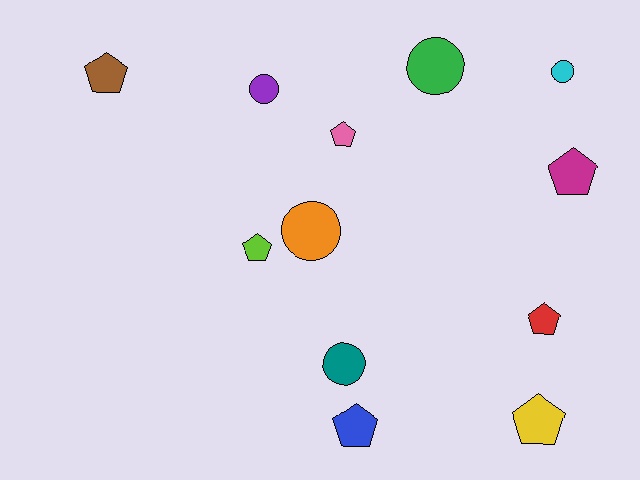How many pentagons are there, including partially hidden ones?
There are 7 pentagons.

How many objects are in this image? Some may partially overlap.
There are 12 objects.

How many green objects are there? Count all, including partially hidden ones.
There is 1 green object.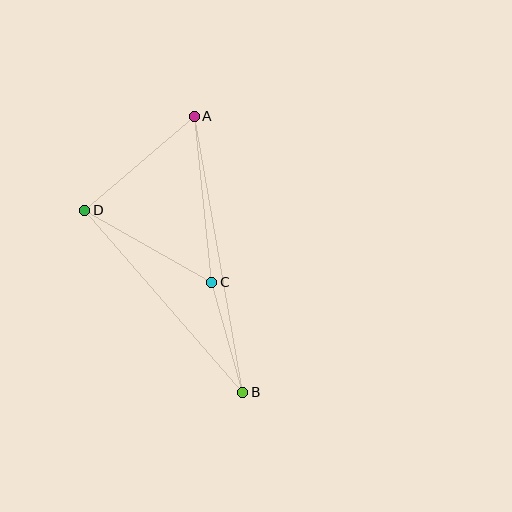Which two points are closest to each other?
Points B and C are closest to each other.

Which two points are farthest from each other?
Points A and B are farthest from each other.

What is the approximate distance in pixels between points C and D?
The distance between C and D is approximately 146 pixels.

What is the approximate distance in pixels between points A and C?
The distance between A and C is approximately 167 pixels.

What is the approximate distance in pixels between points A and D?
The distance between A and D is approximately 144 pixels.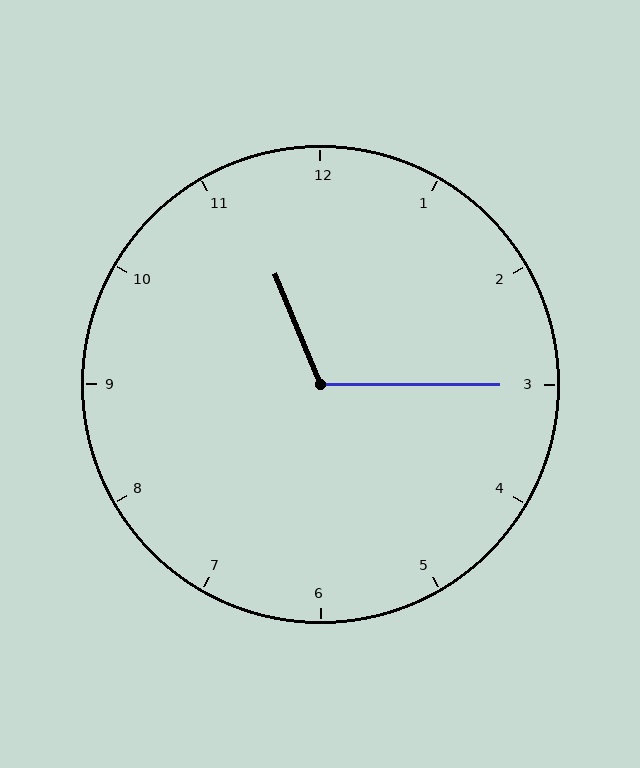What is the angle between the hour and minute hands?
Approximately 112 degrees.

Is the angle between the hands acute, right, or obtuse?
It is obtuse.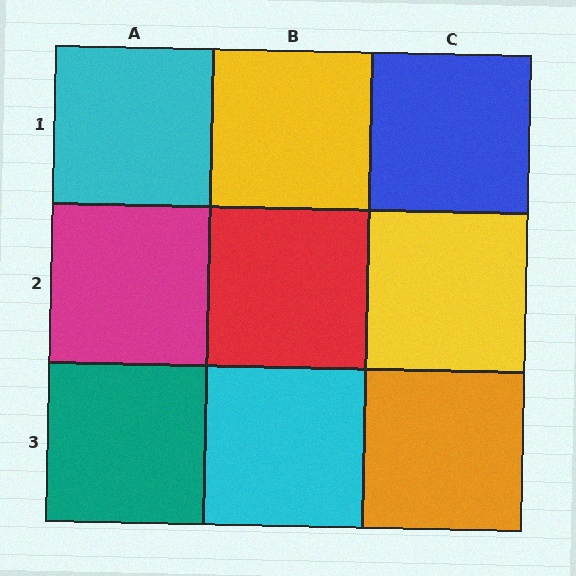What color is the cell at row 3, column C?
Orange.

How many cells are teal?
1 cell is teal.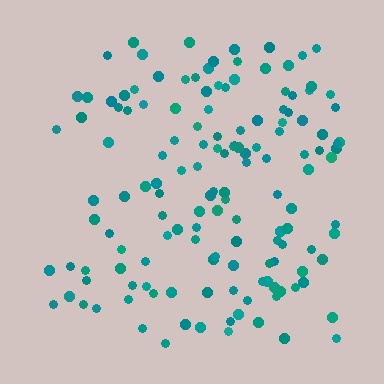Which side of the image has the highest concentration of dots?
The right.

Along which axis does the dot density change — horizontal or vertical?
Horizontal.